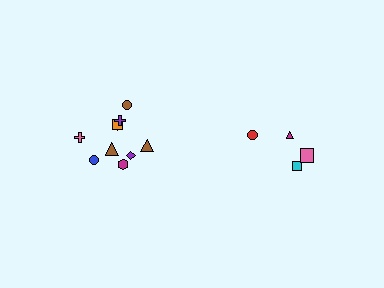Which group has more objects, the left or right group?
The left group.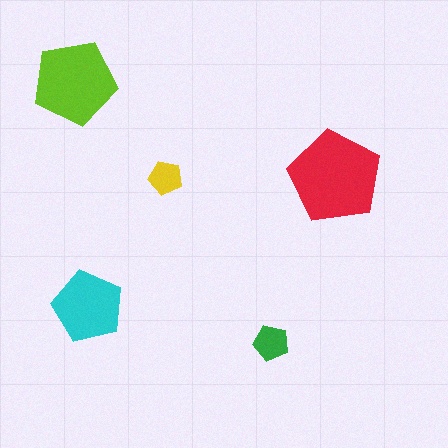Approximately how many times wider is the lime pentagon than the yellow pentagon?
About 2.5 times wider.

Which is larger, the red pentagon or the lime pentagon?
The red one.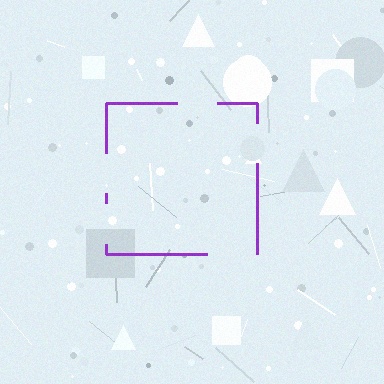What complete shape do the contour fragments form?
The contour fragments form a square.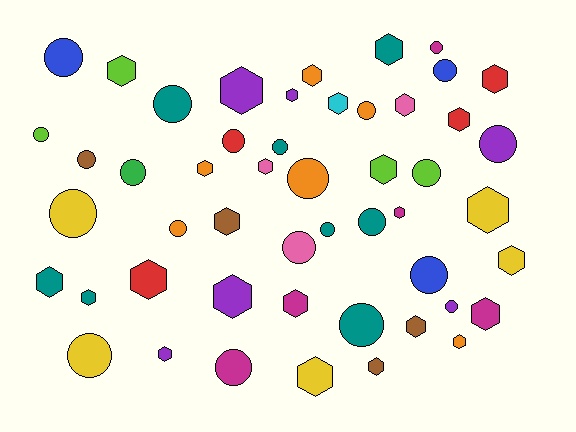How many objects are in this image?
There are 50 objects.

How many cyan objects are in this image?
There is 1 cyan object.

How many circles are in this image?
There are 23 circles.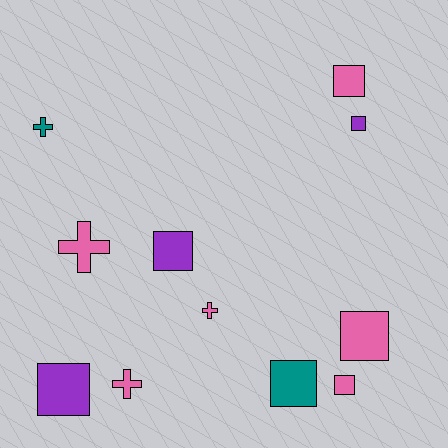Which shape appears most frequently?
Square, with 7 objects.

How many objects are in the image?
There are 11 objects.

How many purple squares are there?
There are 3 purple squares.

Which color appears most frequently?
Pink, with 6 objects.